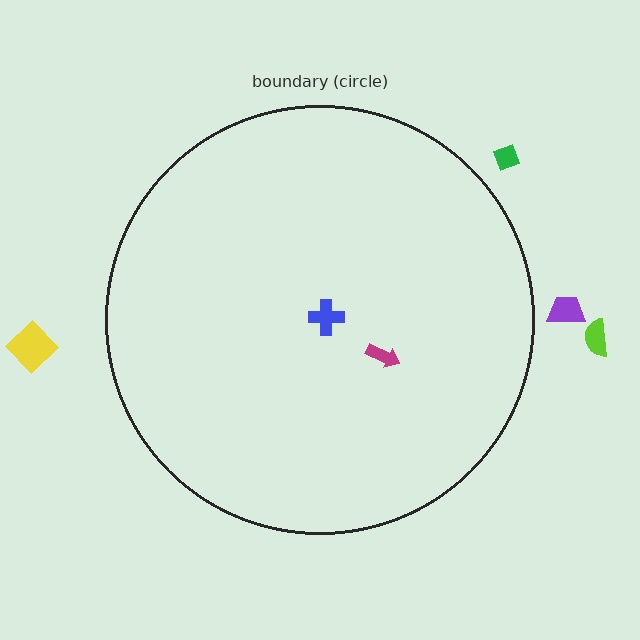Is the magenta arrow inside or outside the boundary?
Inside.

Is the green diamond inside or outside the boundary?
Outside.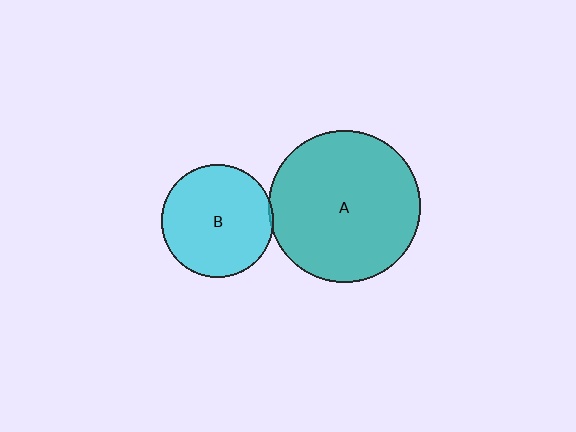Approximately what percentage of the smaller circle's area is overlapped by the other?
Approximately 5%.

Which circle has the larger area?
Circle A (teal).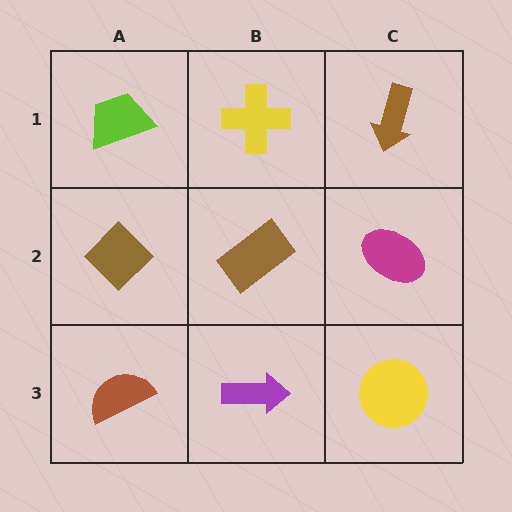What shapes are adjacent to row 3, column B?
A brown rectangle (row 2, column B), a brown semicircle (row 3, column A), a yellow circle (row 3, column C).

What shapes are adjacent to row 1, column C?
A magenta ellipse (row 2, column C), a yellow cross (row 1, column B).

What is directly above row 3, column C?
A magenta ellipse.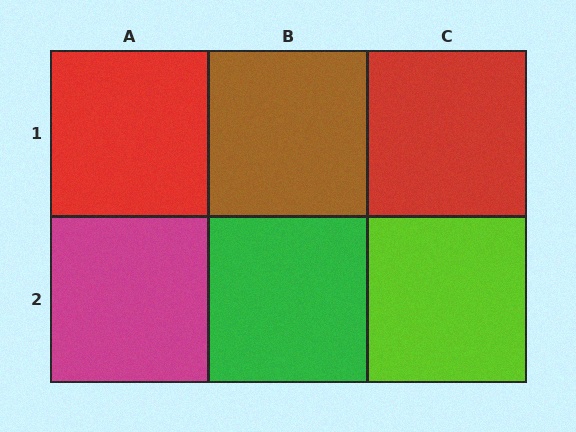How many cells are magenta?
1 cell is magenta.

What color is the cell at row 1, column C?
Red.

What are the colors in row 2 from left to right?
Magenta, green, lime.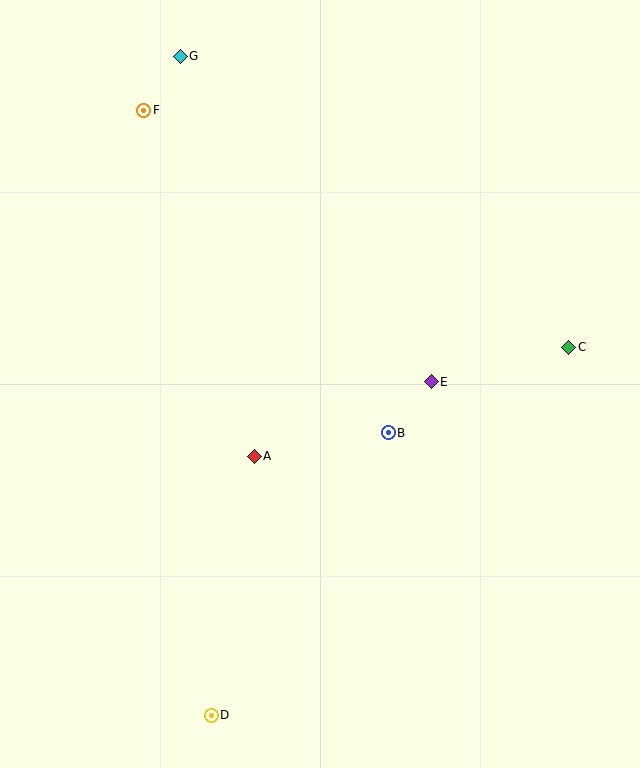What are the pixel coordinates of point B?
Point B is at (388, 433).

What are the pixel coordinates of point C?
Point C is at (569, 347).